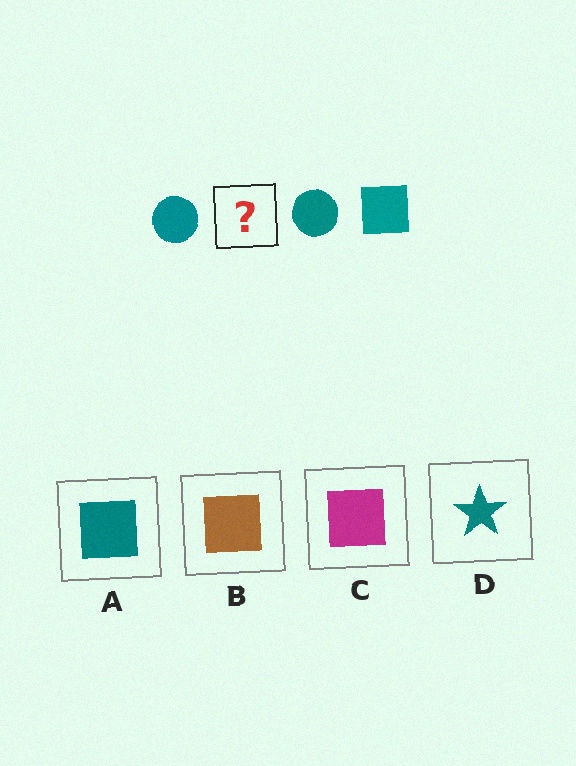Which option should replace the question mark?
Option A.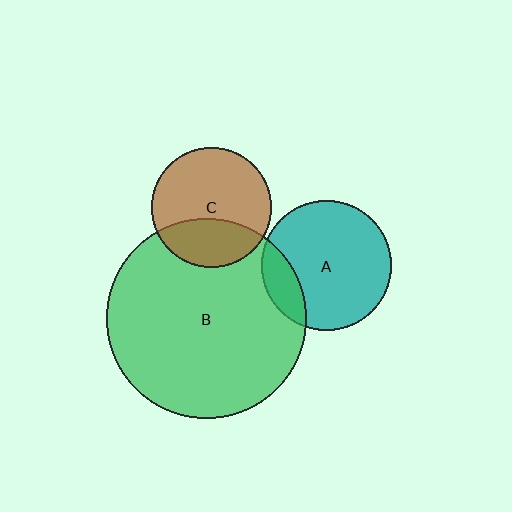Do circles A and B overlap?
Yes.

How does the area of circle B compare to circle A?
Approximately 2.4 times.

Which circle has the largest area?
Circle B (green).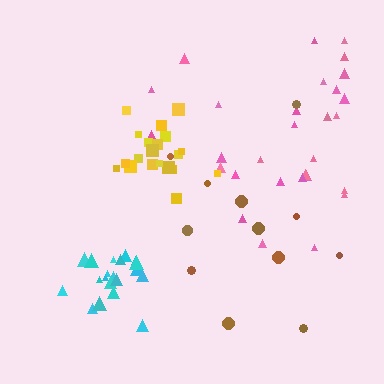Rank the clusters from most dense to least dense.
cyan, yellow, pink, brown.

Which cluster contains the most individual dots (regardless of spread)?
Pink (29).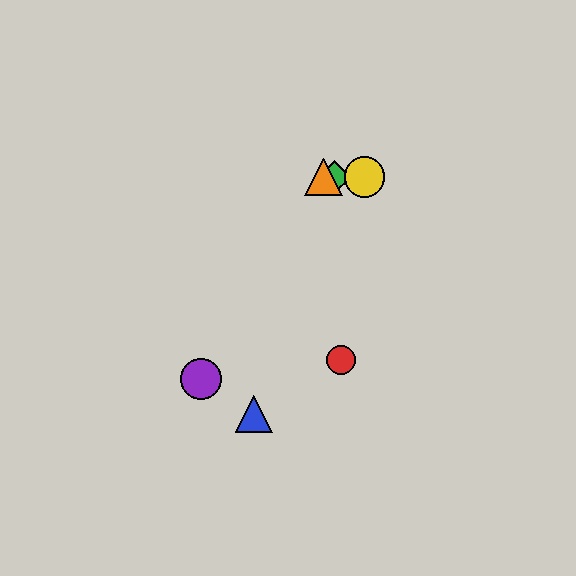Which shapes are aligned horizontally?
The green diamond, the yellow circle, the orange triangle are aligned horizontally.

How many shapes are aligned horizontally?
3 shapes (the green diamond, the yellow circle, the orange triangle) are aligned horizontally.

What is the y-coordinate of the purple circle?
The purple circle is at y≈379.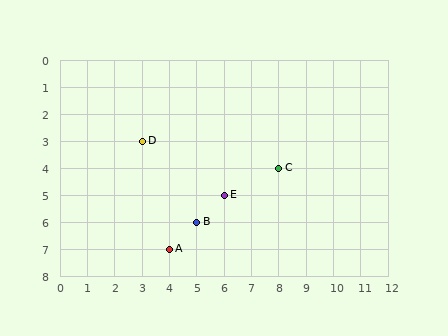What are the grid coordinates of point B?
Point B is at grid coordinates (5, 6).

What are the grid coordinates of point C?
Point C is at grid coordinates (8, 4).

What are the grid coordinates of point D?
Point D is at grid coordinates (3, 3).